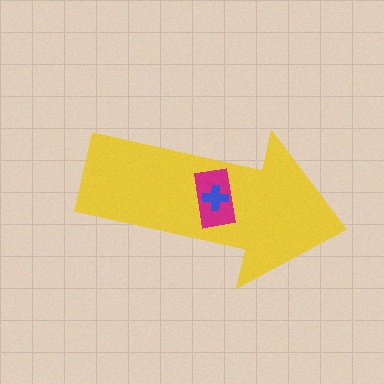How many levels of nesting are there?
3.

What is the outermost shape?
The yellow arrow.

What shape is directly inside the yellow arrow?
The magenta rectangle.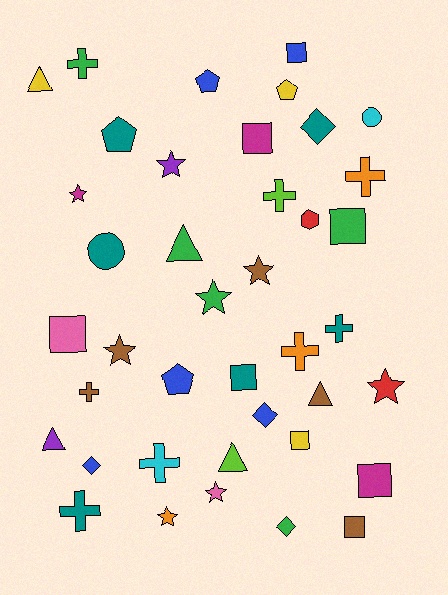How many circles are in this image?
There are 2 circles.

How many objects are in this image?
There are 40 objects.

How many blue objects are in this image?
There are 5 blue objects.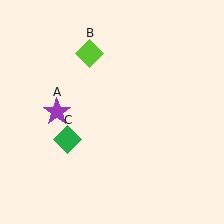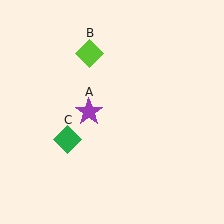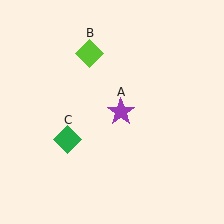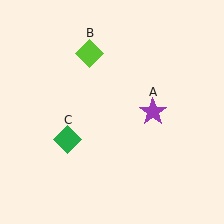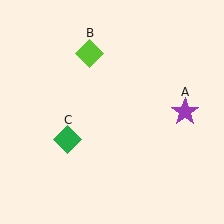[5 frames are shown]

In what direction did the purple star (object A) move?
The purple star (object A) moved right.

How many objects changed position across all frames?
1 object changed position: purple star (object A).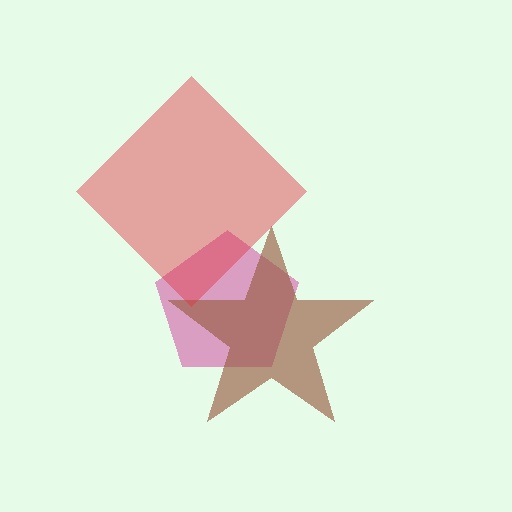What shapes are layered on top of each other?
The layered shapes are: a magenta pentagon, a brown star, a red diamond.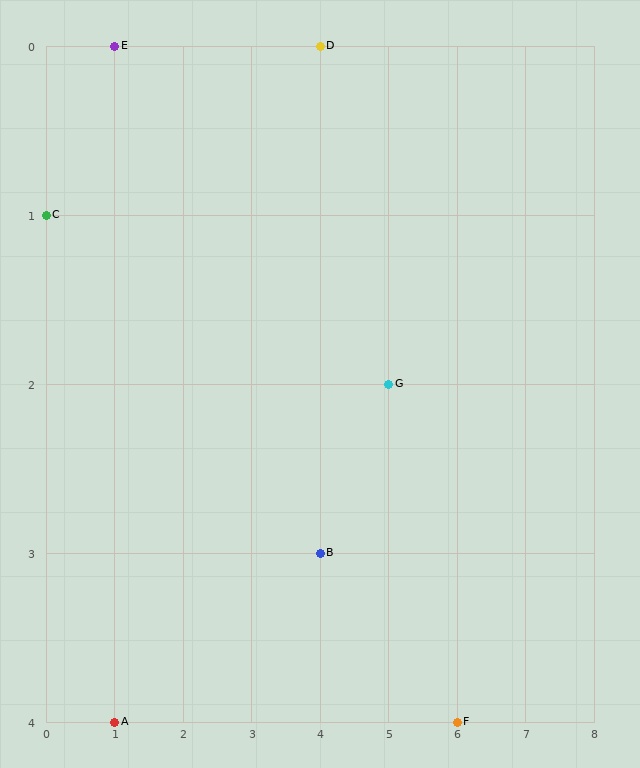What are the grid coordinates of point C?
Point C is at grid coordinates (0, 1).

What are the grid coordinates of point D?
Point D is at grid coordinates (4, 0).